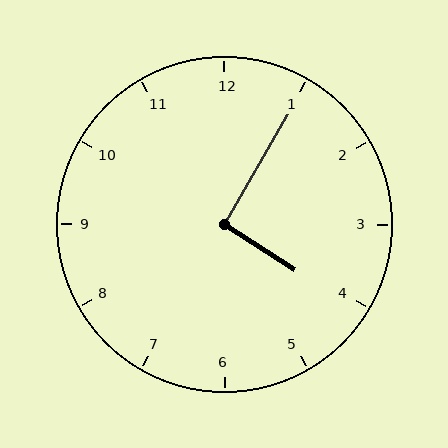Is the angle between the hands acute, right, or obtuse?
It is right.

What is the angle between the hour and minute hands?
Approximately 92 degrees.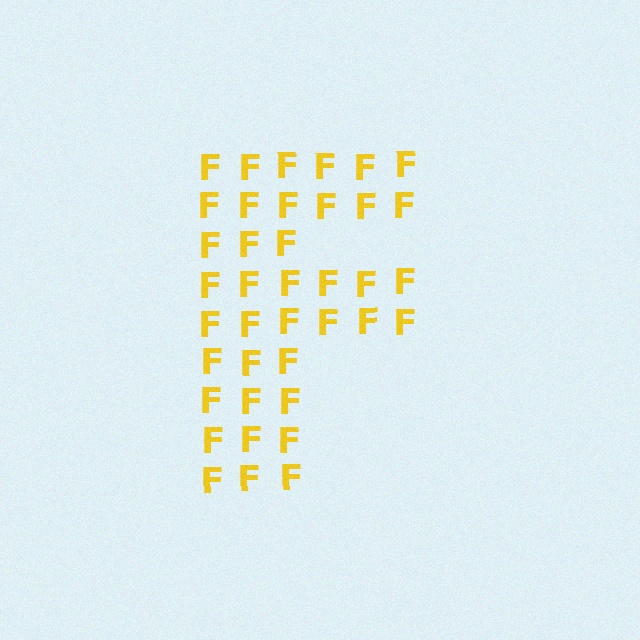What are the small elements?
The small elements are letter F's.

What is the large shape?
The large shape is the letter F.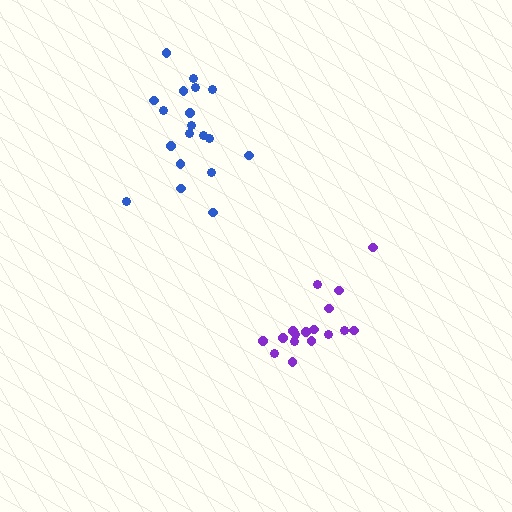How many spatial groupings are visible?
There are 2 spatial groupings.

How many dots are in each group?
Group 1: 19 dots, Group 2: 17 dots (36 total).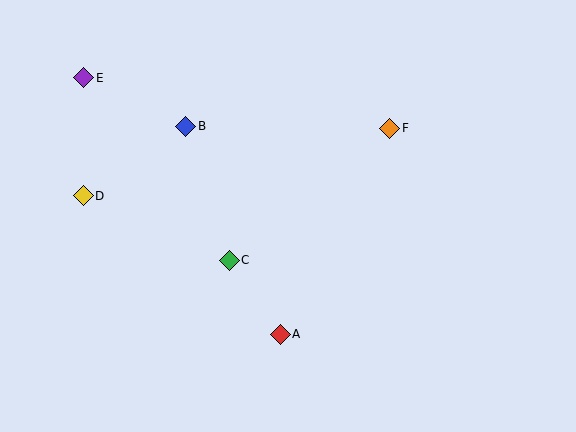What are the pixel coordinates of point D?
Point D is at (83, 196).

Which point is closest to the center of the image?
Point C at (229, 260) is closest to the center.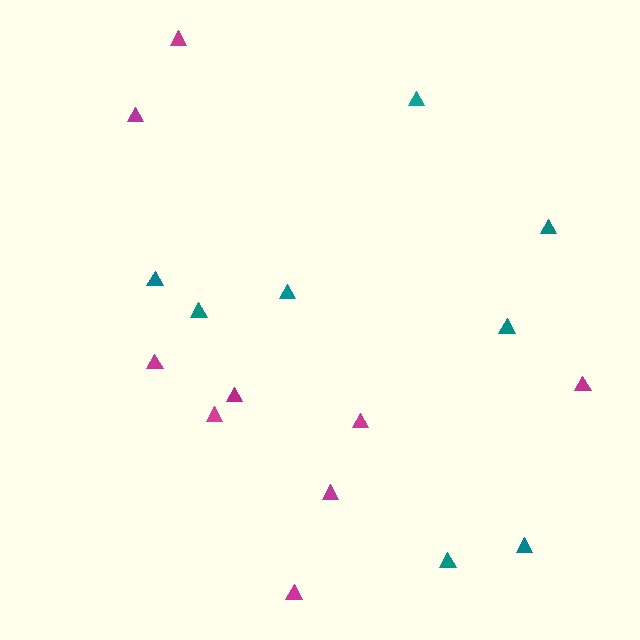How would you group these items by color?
There are 2 groups: one group of teal triangles (8) and one group of magenta triangles (9).